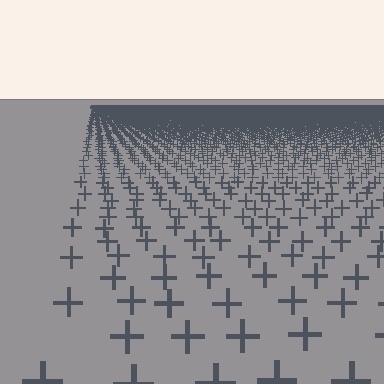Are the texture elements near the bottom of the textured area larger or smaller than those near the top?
Larger. Near the bottom, elements are closer to the viewer and appear at a bigger on-screen size.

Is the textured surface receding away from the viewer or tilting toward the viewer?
The surface is receding away from the viewer. Texture elements get smaller and denser toward the top.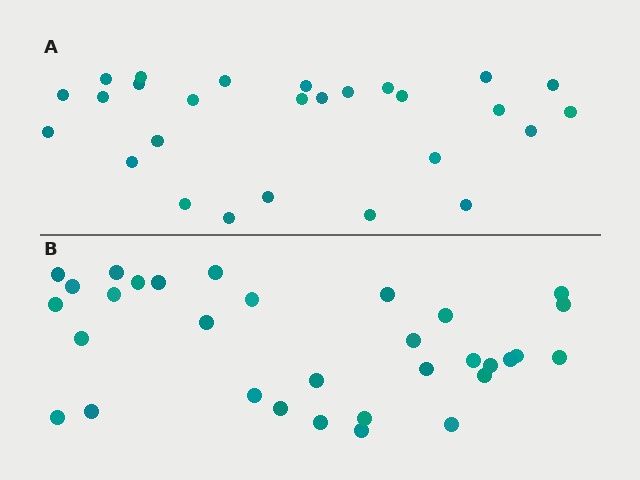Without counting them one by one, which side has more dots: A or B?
Region B (the bottom region) has more dots.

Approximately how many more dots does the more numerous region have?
Region B has about 5 more dots than region A.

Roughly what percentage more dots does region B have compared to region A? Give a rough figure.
About 20% more.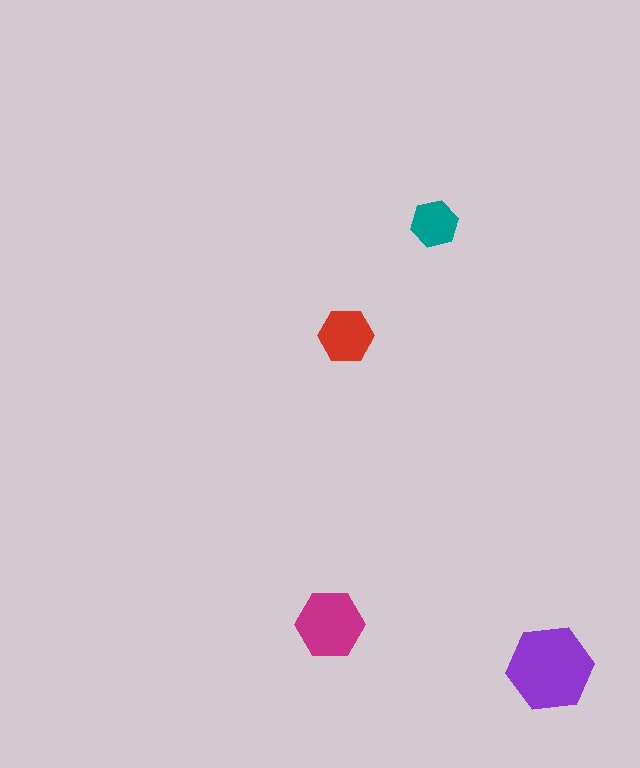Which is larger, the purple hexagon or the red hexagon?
The purple one.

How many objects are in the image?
There are 4 objects in the image.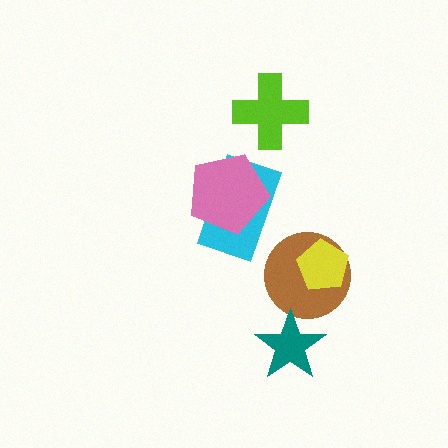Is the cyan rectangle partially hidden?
Yes, it is partially covered by another shape.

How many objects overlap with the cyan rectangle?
1 object overlaps with the cyan rectangle.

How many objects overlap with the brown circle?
2 objects overlap with the brown circle.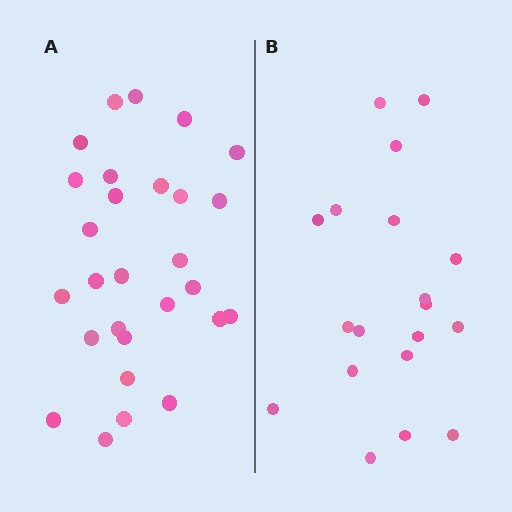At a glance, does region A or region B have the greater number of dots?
Region A (the left region) has more dots.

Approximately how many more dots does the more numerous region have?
Region A has roughly 8 or so more dots than region B.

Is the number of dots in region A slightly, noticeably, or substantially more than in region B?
Region A has substantially more. The ratio is roughly 1.5 to 1.